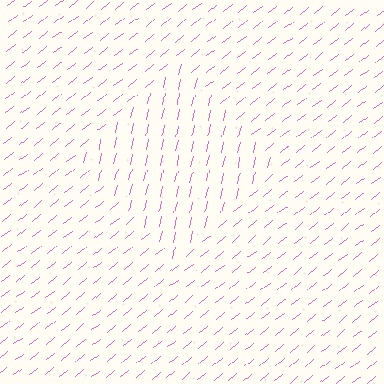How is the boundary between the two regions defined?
The boundary is defined purely by a change in line orientation (approximately 38 degrees difference). All lines are the same color and thickness.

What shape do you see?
I see a diamond.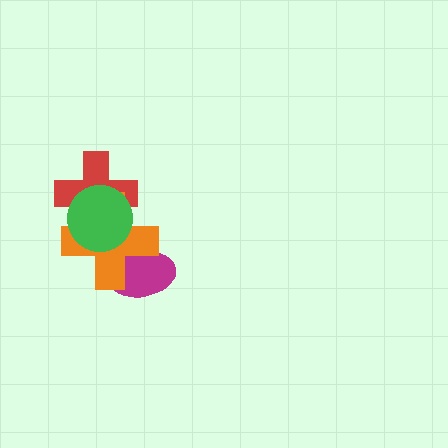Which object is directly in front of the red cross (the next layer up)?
The orange cross is directly in front of the red cross.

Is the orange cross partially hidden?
Yes, it is partially covered by another shape.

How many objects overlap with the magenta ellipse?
1 object overlaps with the magenta ellipse.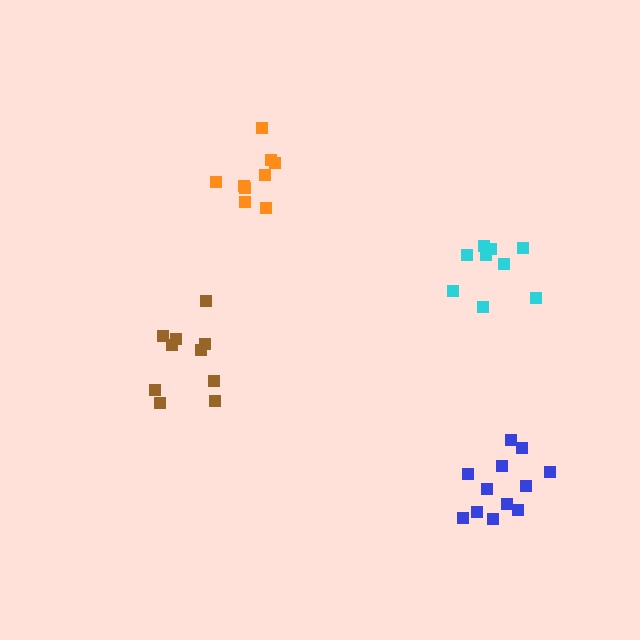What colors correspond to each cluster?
The clusters are colored: blue, brown, orange, cyan.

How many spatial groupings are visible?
There are 4 spatial groupings.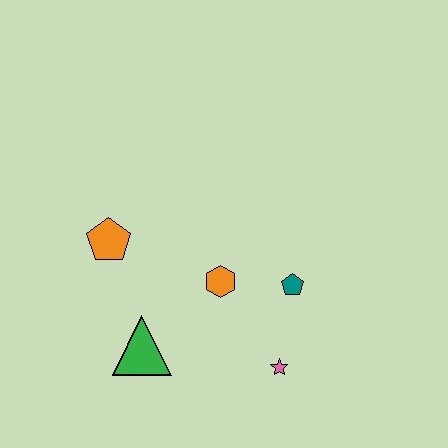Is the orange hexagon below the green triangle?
No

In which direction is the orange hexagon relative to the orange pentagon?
The orange hexagon is to the right of the orange pentagon.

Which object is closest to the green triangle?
The orange hexagon is closest to the green triangle.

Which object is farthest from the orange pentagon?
The pink star is farthest from the orange pentagon.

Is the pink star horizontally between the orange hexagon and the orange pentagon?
No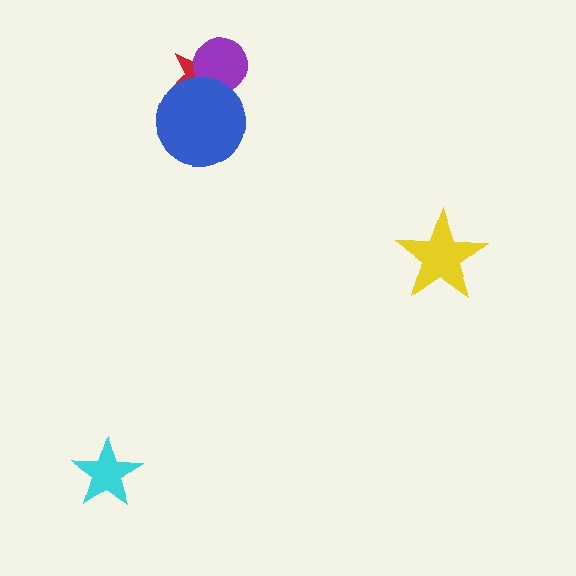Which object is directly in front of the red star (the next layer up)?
The purple circle is directly in front of the red star.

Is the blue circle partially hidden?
No, no other shape covers it.